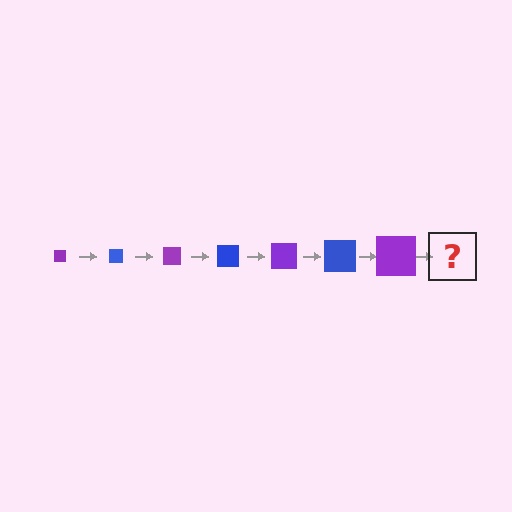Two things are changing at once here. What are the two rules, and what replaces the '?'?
The two rules are that the square grows larger each step and the color cycles through purple and blue. The '?' should be a blue square, larger than the previous one.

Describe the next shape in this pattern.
It should be a blue square, larger than the previous one.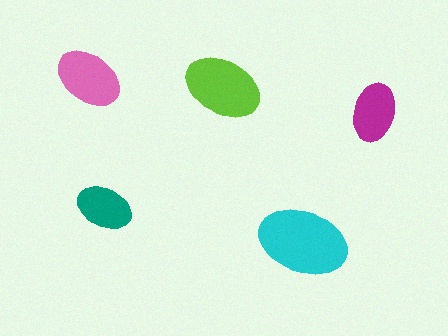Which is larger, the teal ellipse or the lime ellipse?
The lime one.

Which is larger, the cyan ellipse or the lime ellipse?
The cyan one.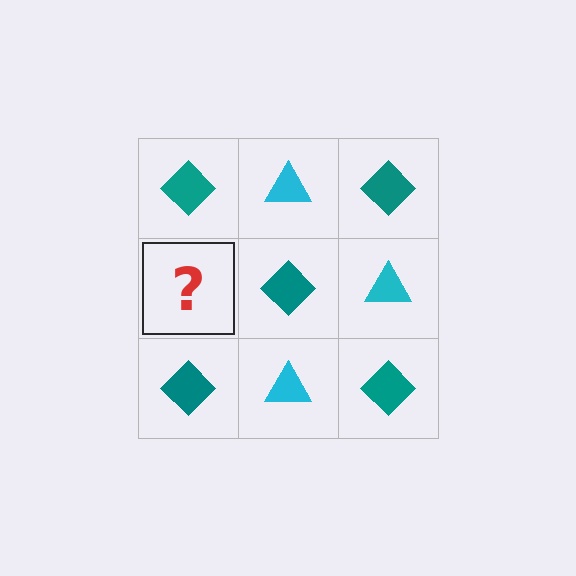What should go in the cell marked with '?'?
The missing cell should contain a cyan triangle.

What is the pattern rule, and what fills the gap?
The rule is that it alternates teal diamond and cyan triangle in a checkerboard pattern. The gap should be filled with a cyan triangle.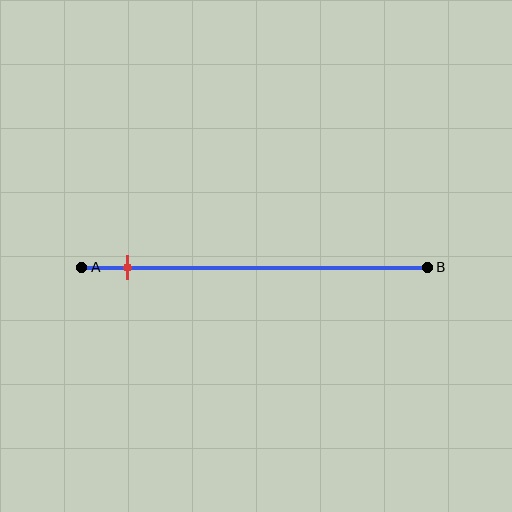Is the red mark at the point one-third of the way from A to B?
No, the mark is at about 15% from A, not at the 33% one-third point.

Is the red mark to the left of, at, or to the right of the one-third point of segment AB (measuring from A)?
The red mark is to the left of the one-third point of segment AB.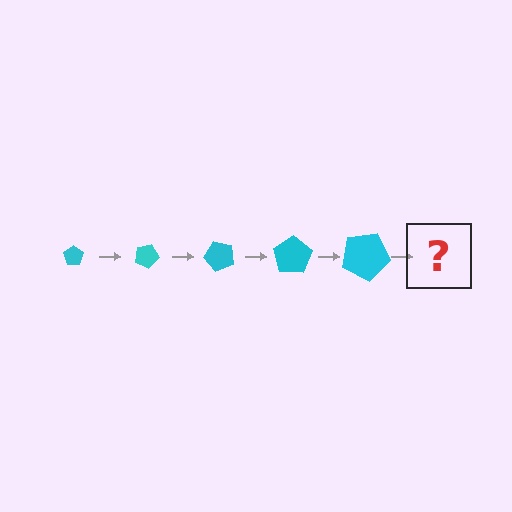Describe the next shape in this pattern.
It should be a pentagon, larger than the previous one and rotated 125 degrees from the start.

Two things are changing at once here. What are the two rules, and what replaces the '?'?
The two rules are that the pentagon grows larger each step and it rotates 25 degrees each step. The '?' should be a pentagon, larger than the previous one and rotated 125 degrees from the start.